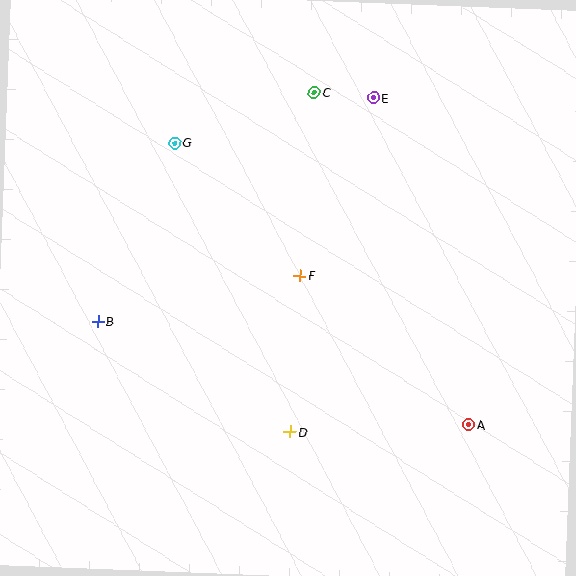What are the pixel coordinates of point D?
Point D is at (290, 432).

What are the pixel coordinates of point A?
Point A is at (469, 425).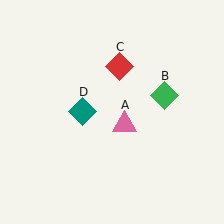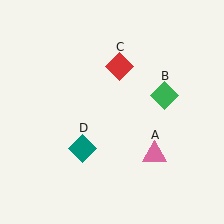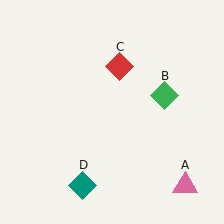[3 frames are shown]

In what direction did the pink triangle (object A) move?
The pink triangle (object A) moved down and to the right.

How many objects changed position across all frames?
2 objects changed position: pink triangle (object A), teal diamond (object D).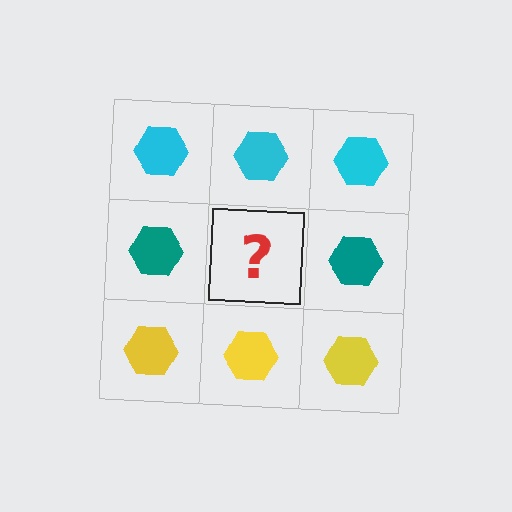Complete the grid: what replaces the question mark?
The question mark should be replaced with a teal hexagon.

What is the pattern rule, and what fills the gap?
The rule is that each row has a consistent color. The gap should be filled with a teal hexagon.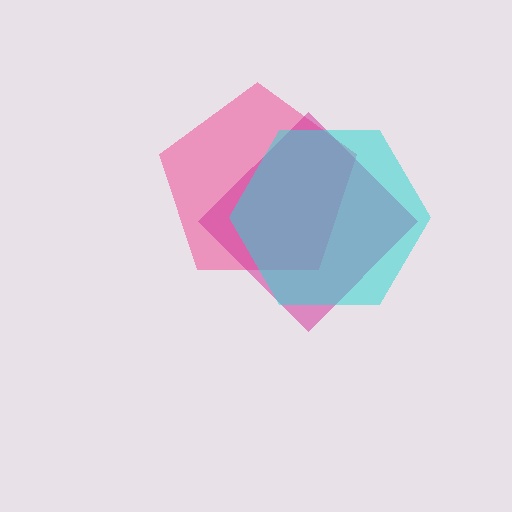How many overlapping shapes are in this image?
There are 3 overlapping shapes in the image.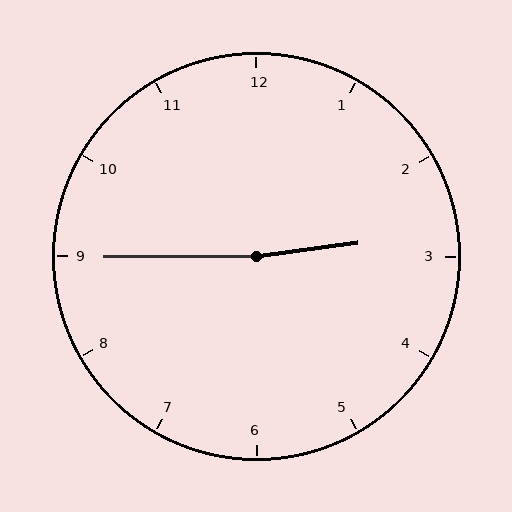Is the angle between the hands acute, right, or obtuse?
It is obtuse.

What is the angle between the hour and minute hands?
Approximately 172 degrees.